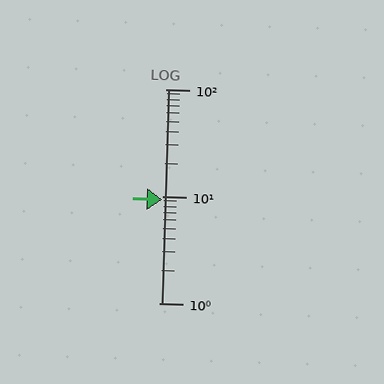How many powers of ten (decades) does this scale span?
The scale spans 2 decades, from 1 to 100.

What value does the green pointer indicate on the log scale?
The pointer indicates approximately 9.2.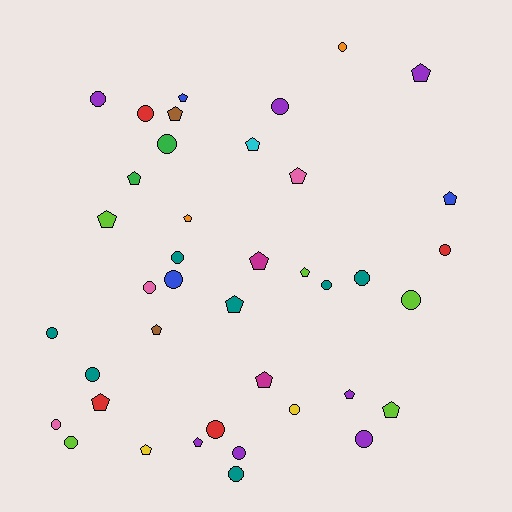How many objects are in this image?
There are 40 objects.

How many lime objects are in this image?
There are 5 lime objects.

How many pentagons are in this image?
There are 19 pentagons.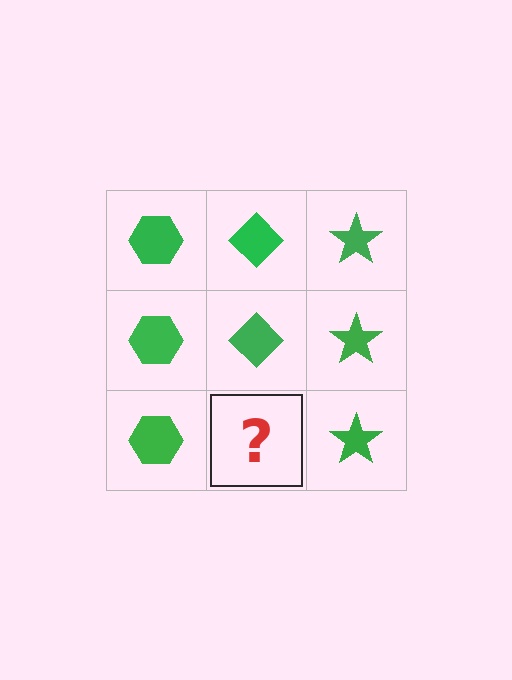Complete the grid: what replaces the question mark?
The question mark should be replaced with a green diamond.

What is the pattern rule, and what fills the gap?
The rule is that each column has a consistent shape. The gap should be filled with a green diamond.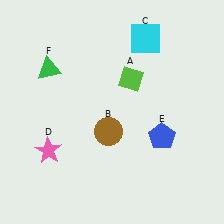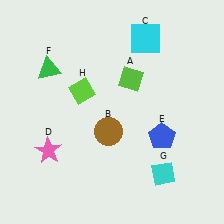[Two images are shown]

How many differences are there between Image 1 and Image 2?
There are 2 differences between the two images.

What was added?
A cyan diamond (G), a lime diamond (H) were added in Image 2.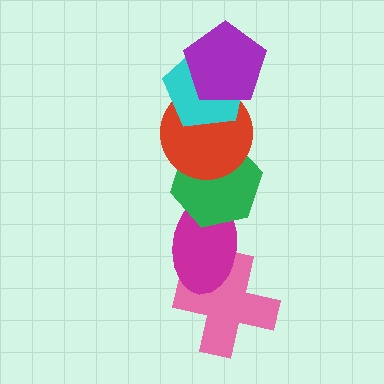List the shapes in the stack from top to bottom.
From top to bottom: the purple pentagon, the cyan pentagon, the red circle, the green hexagon, the magenta ellipse, the pink cross.